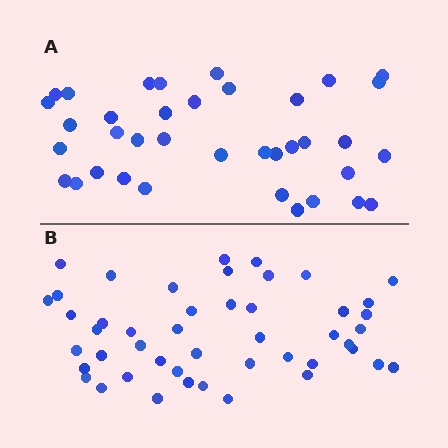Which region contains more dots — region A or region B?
Region B (the bottom region) has more dots.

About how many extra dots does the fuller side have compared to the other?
Region B has roughly 10 or so more dots than region A.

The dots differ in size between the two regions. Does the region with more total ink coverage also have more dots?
No. Region A has more total ink coverage because its dots are larger, but region B actually contains more individual dots. Total area can be misleading — the number of items is what matters here.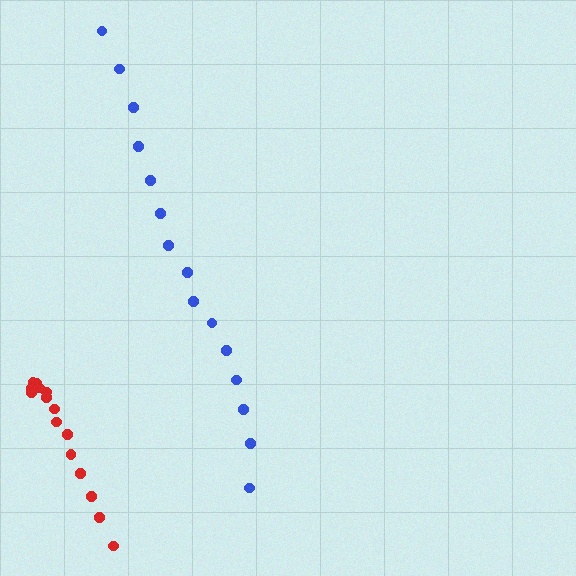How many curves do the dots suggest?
There are 2 distinct paths.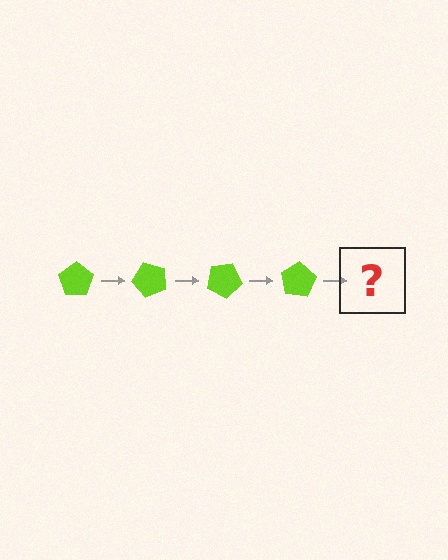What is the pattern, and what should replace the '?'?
The pattern is that the pentagon rotates 50 degrees each step. The '?' should be a lime pentagon rotated 200 degrees.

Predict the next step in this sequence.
The next step is a lime pentagon rotated 200 degrees.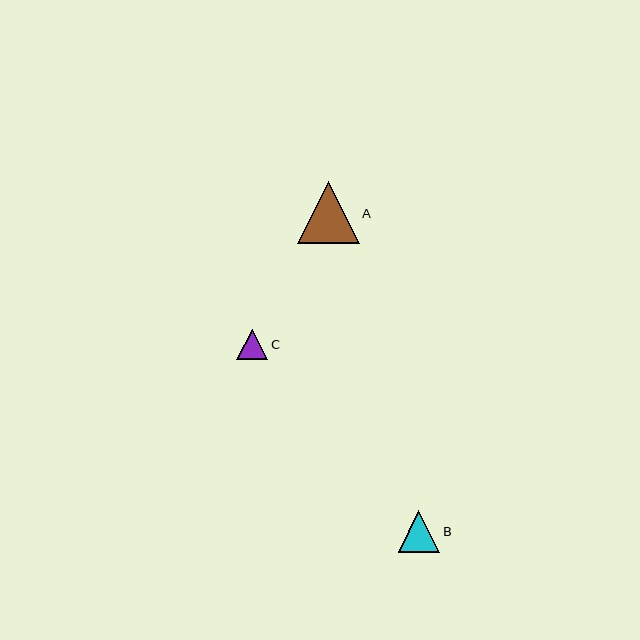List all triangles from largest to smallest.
From largest to smallest: A, B, C.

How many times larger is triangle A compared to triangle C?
Triangle A is approximately 2.0 times the size of triangle C.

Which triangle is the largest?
Triangle A is the largest with a size of approximately 62 pixels.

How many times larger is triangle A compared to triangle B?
Triangle A is approximately 1.5 times the size of triangle B.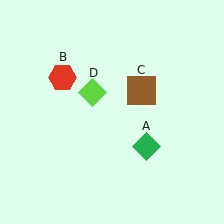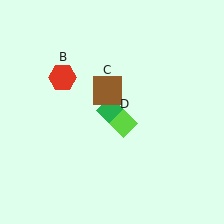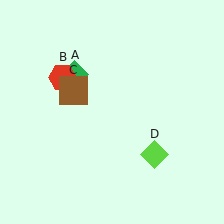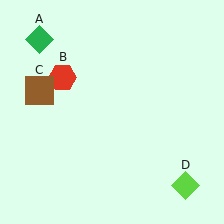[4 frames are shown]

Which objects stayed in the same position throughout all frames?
Red hexagon (object B) remained stationary.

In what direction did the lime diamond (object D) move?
The lime diamond (object D) moved down and to the right.